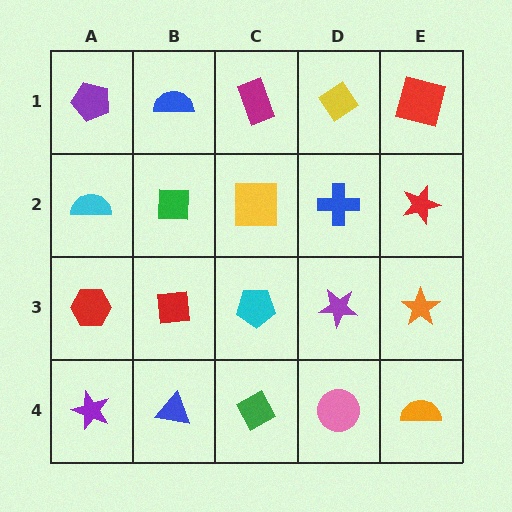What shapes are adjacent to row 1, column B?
A green square (row 2, column B), a purple pentagon (row 1, column A), a magenta rectangle (row 1, column C).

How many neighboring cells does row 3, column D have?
4.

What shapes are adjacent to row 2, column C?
A magenta rectangle (row 1, column C), a cyan pentagon (row 3, column C), a green square (row 2, column B), a blue cross (row 2, column D).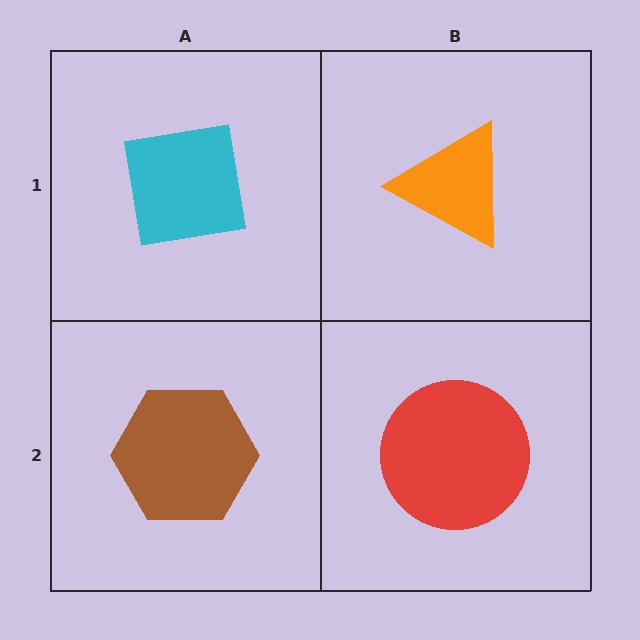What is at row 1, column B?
An orange triangle.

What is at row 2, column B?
A red circle.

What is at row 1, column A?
A cyan square.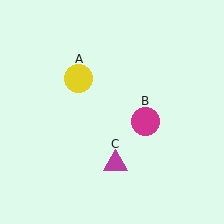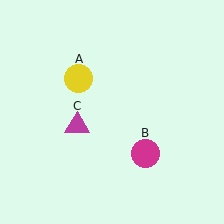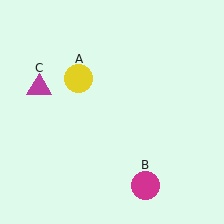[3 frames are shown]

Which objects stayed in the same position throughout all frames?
Yellow circle (object A) remained stationary.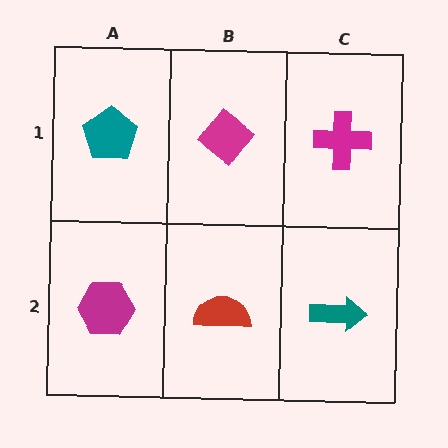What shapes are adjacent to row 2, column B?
A magenta diamond (row 1, column B), a magenta hexagon (row 2, column A), a teal arrow (row 2, column C).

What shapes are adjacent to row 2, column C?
A magenta cross (row 1, column C), a red semicircle (row 2, column B).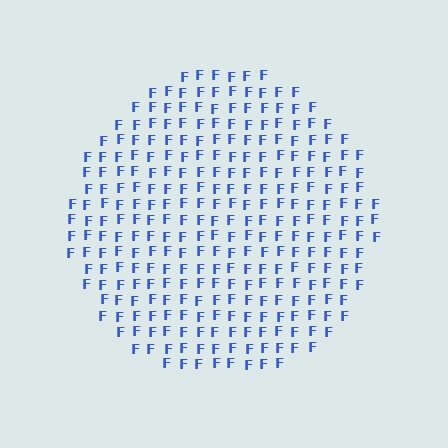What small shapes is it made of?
It is made of small letter F's.